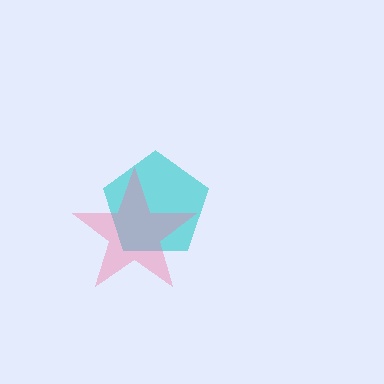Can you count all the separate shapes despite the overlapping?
Yes, there are 2 separate shapes.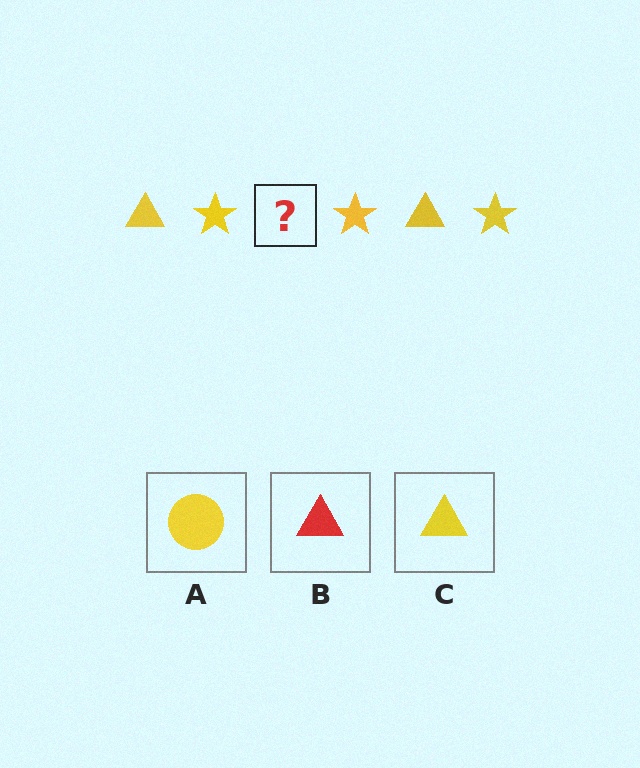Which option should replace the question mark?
Option C.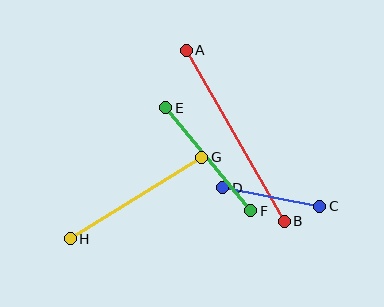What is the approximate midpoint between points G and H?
The midpoint is at approximately (136, 198) pixels.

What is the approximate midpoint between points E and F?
The midpoint is at approximately (208, 159) pixels.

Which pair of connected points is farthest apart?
Points A and B are farthest apart.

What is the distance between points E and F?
The distance is approximately 133 pixels.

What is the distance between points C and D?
The distance is approximately 99 pixels.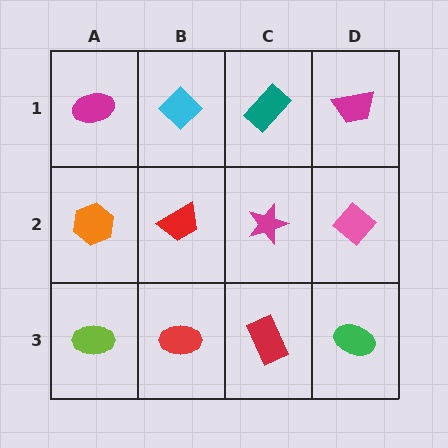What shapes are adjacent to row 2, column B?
A cyan diamond (row 1, column B), a red ellipse (row 3, column B), an orange hexagon (row 2, column A), a magenta star (row 2, column C).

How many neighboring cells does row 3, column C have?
3.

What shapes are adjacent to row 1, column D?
A pink diamond (row 2, column D), a teal rectangle (row 1, column C).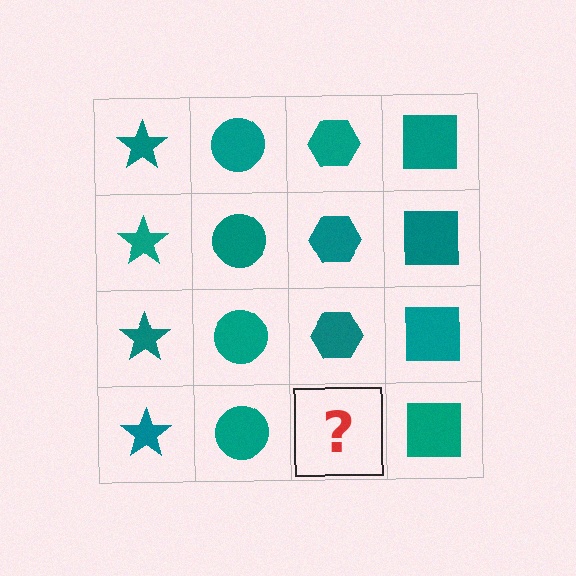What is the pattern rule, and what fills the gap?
The rule is that each column has a consistent shape. The gap should be filled with a teal hexagon.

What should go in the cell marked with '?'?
The missing cell should contain a teal hexagon.